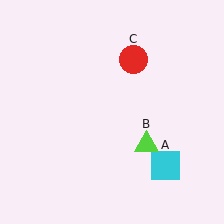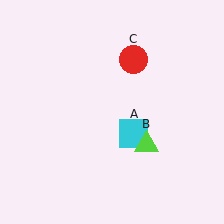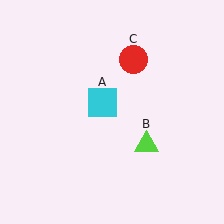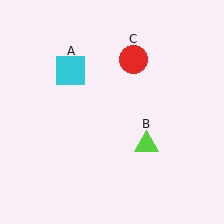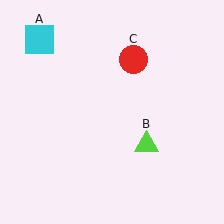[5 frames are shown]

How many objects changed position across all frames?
1 object changed position: cyan square (object A).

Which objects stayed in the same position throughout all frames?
Lime triangle (object B) and red circle (object C) remained stationary.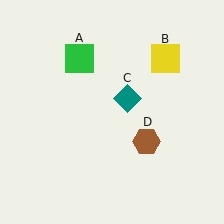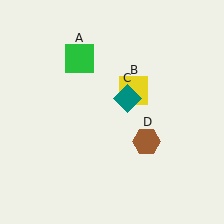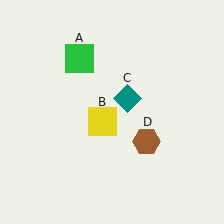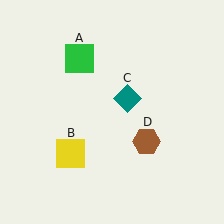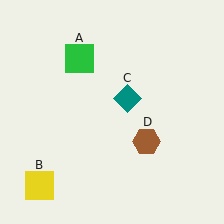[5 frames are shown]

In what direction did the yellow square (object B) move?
The yellow square (object B) moved down and to the left.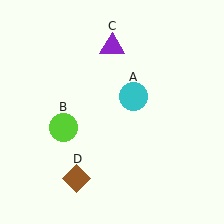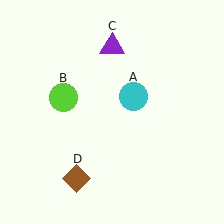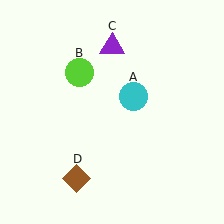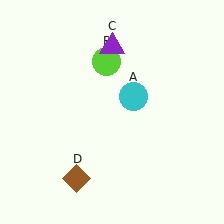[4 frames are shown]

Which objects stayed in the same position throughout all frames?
Cyan circle (object A) and purple triangle (object C) and brown diamond (object D) remained stationary.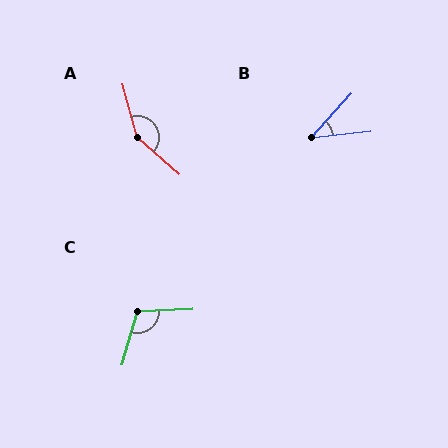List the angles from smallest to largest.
B (42°), C (108°), A (146°).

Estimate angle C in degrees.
Approximately 108 degrees.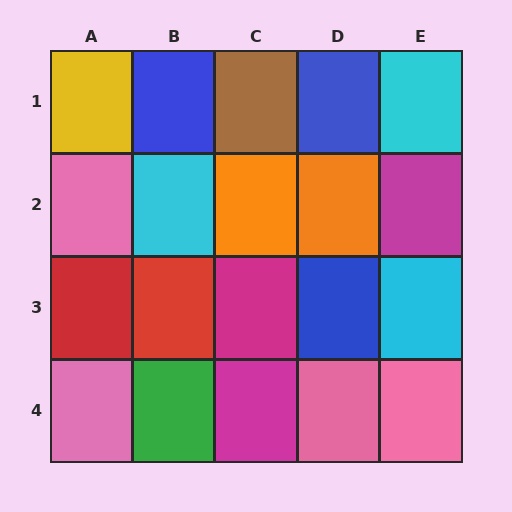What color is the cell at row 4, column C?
Magenta.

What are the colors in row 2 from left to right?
Pink, cyan, orange, orange, magenta.